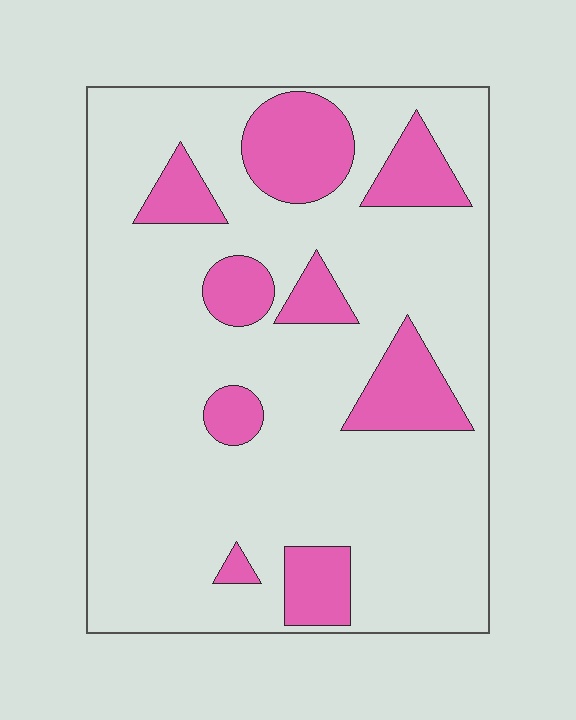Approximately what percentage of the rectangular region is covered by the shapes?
Approximately 20%.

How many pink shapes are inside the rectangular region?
9.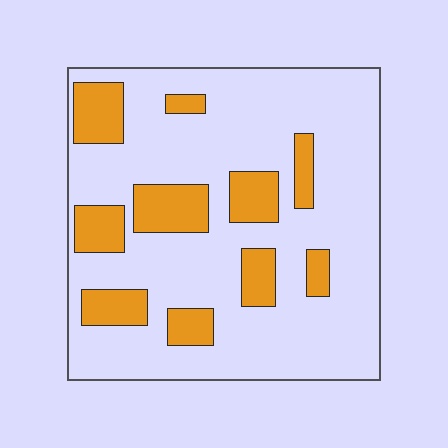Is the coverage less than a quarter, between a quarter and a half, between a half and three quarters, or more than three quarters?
Less than a quarter.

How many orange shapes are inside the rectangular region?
10.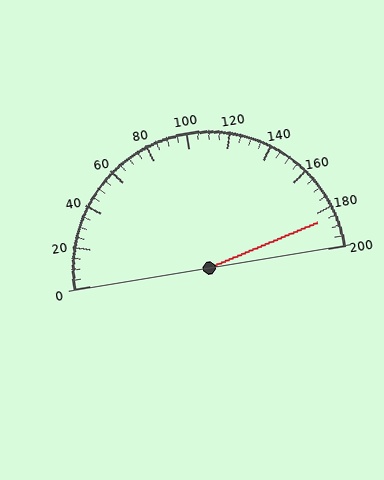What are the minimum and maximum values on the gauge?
The gauge ranges from 0 to 200.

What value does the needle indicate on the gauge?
The needle indicates approximately 185.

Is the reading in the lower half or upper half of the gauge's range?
The reading is in the upper half of the range (0 to 200).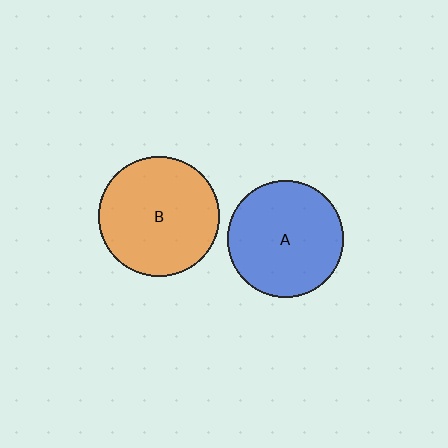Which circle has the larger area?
Circle B (orange).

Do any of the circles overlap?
No, none of the circles overlap.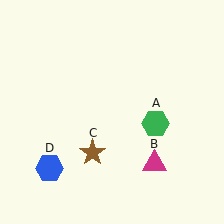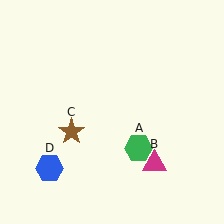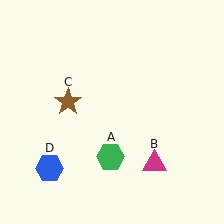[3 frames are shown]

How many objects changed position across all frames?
2 objects changed position: green hexagon (object A), brown star (object C).